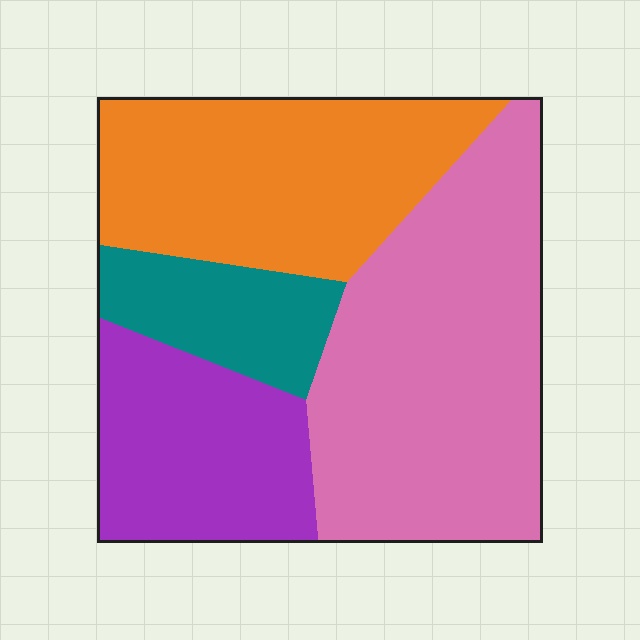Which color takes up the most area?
Pink, at roughly 40%.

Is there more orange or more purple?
Orange.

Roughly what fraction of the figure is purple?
Purple covers 20% of the figure.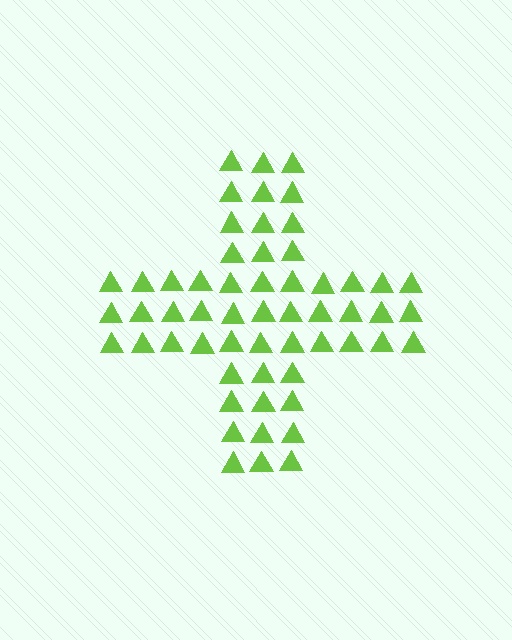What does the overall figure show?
The overall figure shows a cross.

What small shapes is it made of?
It is made of small triangles.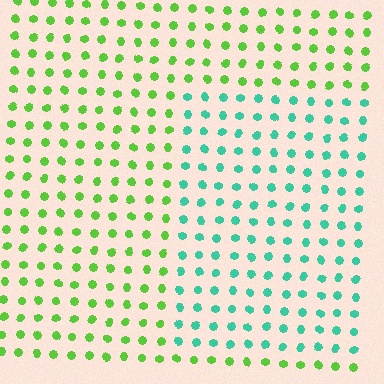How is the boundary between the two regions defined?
The boundary is defined purely by a slight shift in hue (about 55 degrees). Spacing, size, and orientation are identical on both sides.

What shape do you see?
I see a rectangle.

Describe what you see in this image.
The image is filled with small lime elements in a uniform arrangement. A rectangle-shaped region is visible where the elements are tinted to a slightly different hue, forming a subtle color boundary.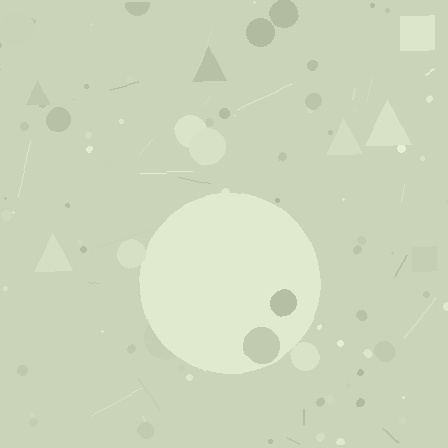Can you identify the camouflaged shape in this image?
The camouflaged shape is a circle.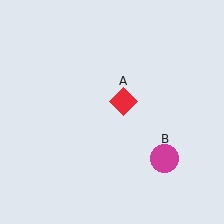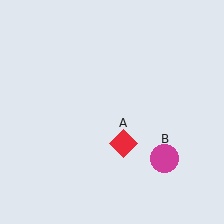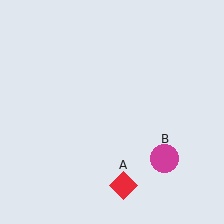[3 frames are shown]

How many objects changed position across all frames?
1 object changed position: red diamond (object A).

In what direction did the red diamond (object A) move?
The red diamond (object A) moved down.